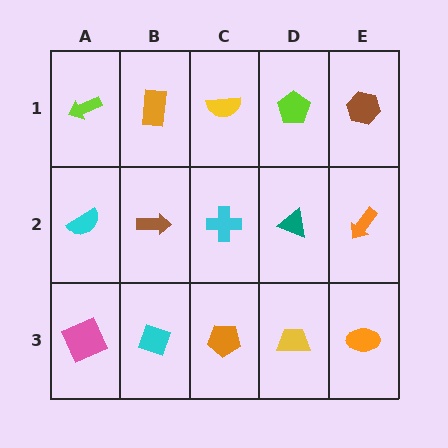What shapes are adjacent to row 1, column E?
An orange arrow (row 2, column E), a lime pentagon (row 1, column D).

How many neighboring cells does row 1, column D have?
3.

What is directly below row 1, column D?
A teal triangle.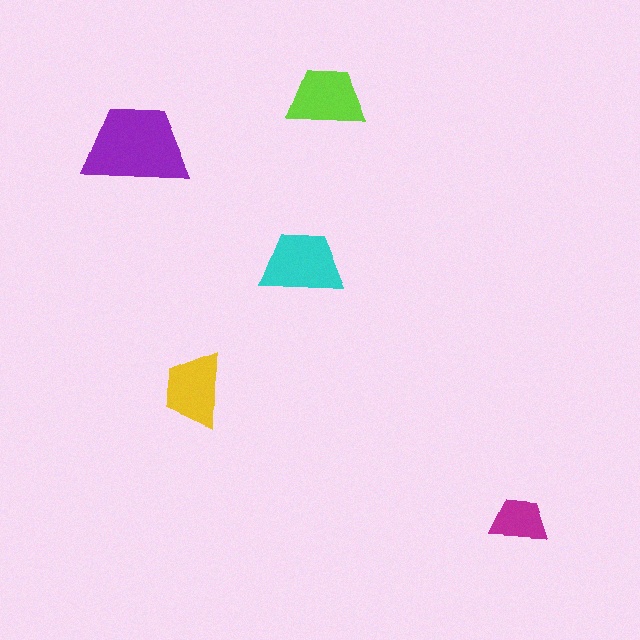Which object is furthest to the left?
The purple trapezoid is leftmost.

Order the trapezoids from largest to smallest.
the purple one, the cyan one, the lime one, the yellow one, the magenta one.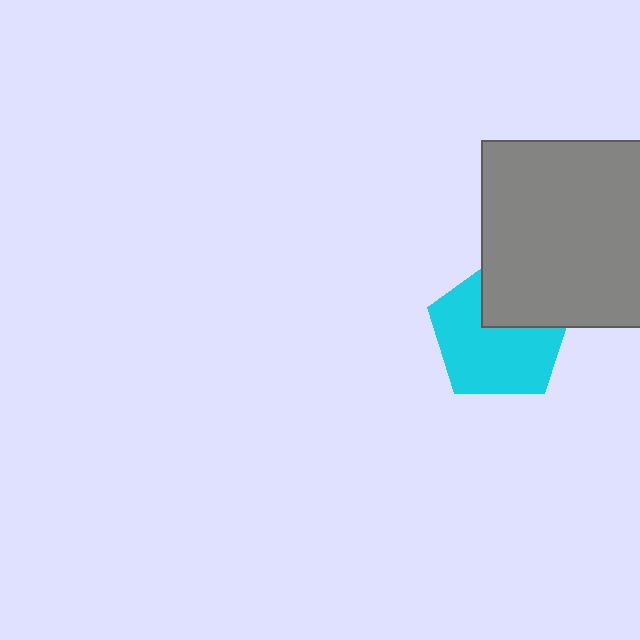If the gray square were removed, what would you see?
You would see the complete cyan pentagon.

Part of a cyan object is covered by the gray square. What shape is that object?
It is a pentagon.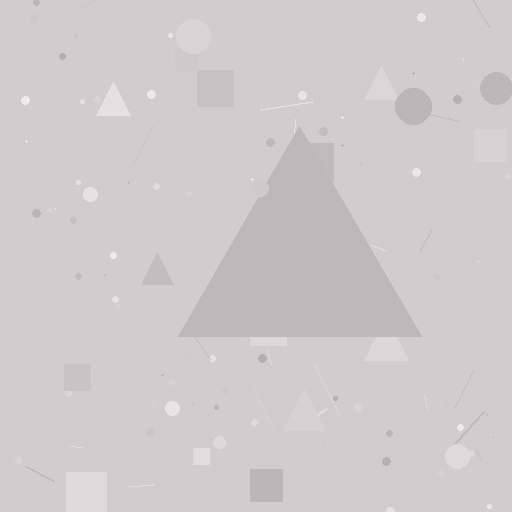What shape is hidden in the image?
A triangle is hidden in the image.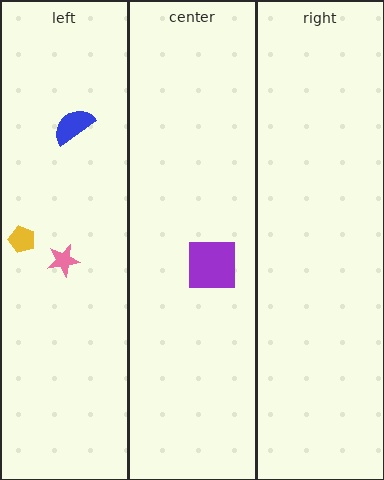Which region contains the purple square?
The center region.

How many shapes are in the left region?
3.